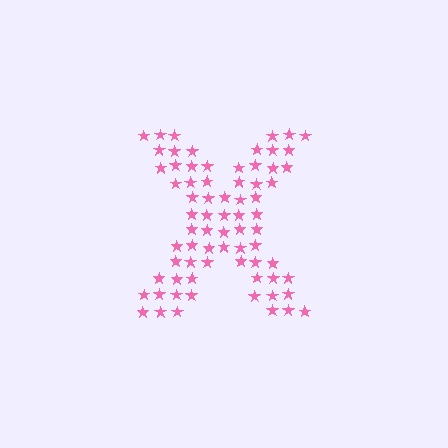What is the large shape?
The large shape is the letter X.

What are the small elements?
The small elements are stars.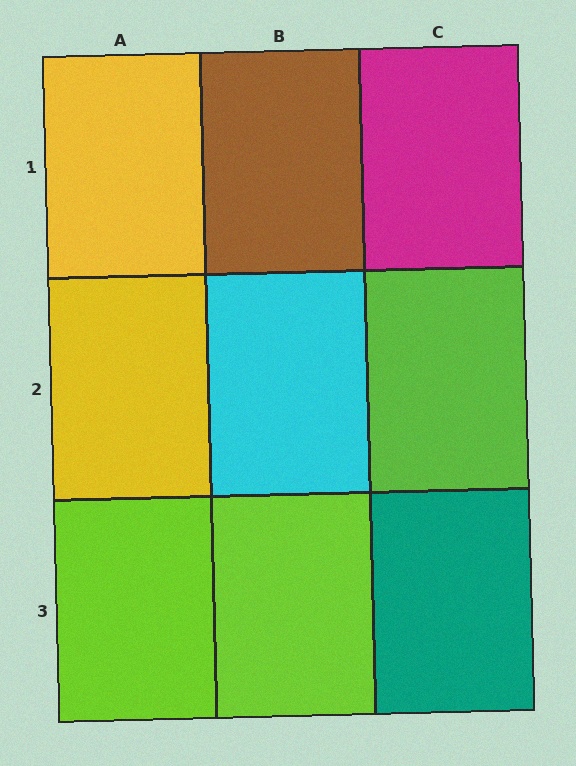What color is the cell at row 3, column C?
Teal.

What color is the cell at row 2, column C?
Lime.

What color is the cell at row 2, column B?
Cyan.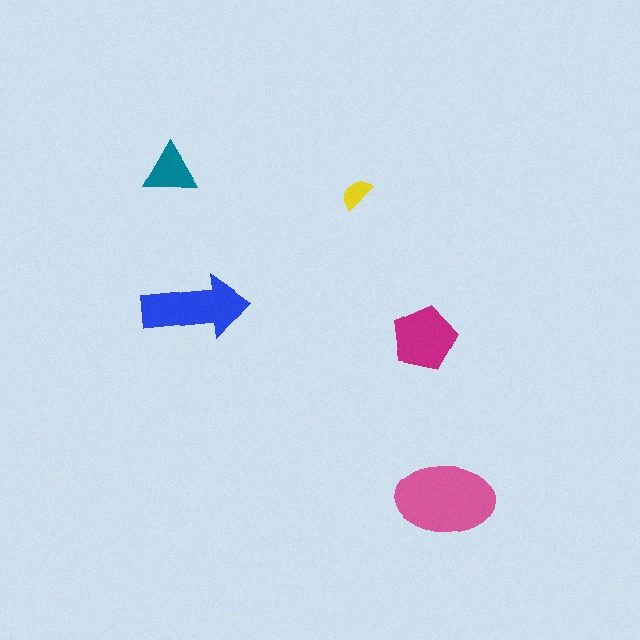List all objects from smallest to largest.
The yellow semicircle, the teal triangle, the magenta pentagon, the blue arrow, the pink ellipse.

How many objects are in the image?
There are 5 objects in the image.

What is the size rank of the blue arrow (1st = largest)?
2nd.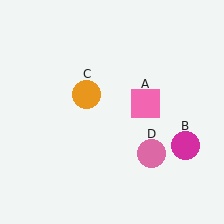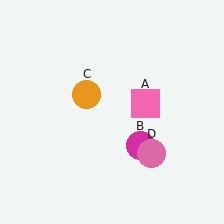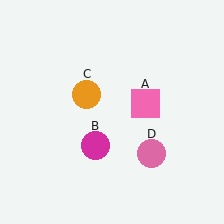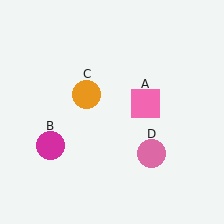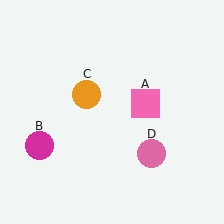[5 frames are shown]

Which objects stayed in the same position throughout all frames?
Pink square (object A) and orange circle (object C) and pink circle (object D) remained stationary.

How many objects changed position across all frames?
1 object changed position: magenta circle (object B).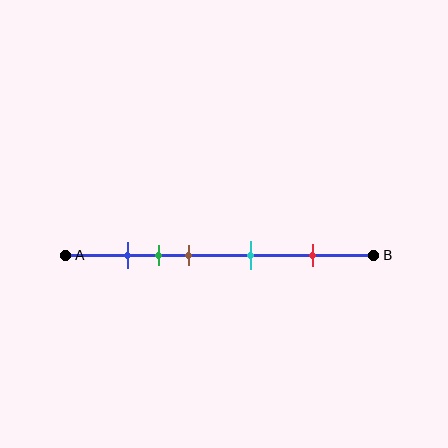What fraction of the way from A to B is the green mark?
The green mark is approximately 30% (0.3) of the way from A to B.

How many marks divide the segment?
There are 5 marks dividing the segment.